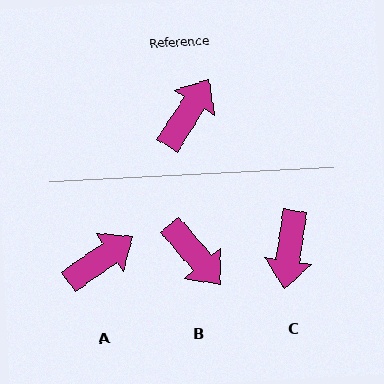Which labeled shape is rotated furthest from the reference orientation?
C, about 156 degrees away.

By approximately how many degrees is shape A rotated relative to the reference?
Approximately 22 degrees clockwise.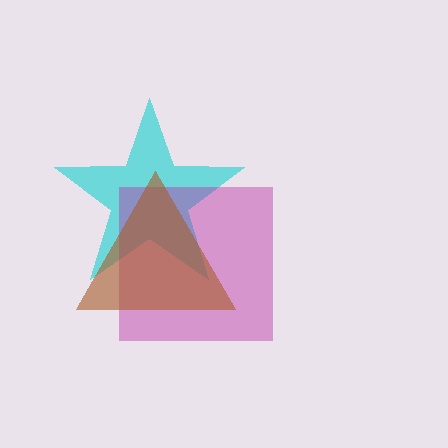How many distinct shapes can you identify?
There are 3 distinct shapes: a cyan star, a magenta square, a brown triangle.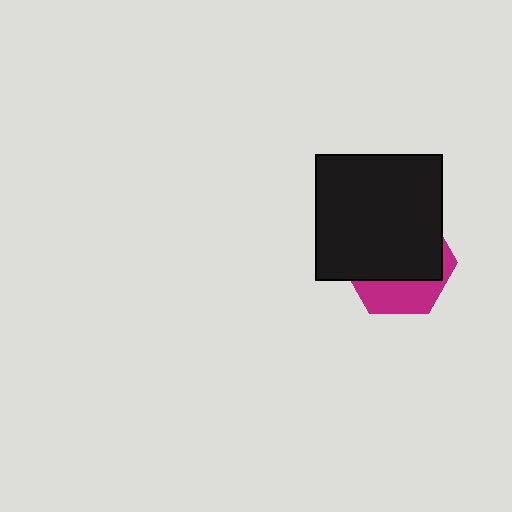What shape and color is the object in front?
The object in front is a black square.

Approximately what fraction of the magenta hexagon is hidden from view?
Roughly 68% of the magenta hexagon is hidden behind the black square.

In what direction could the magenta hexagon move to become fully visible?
The magenta hexagon could move down. That would shift it out from behind the black square entirely.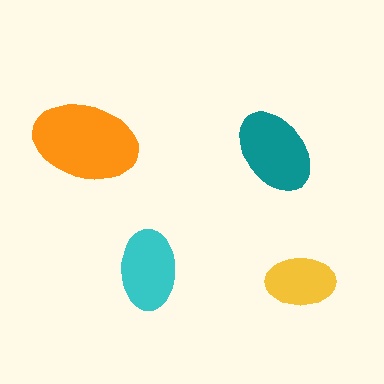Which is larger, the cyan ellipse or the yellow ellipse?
The cyan one.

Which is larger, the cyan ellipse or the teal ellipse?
The teal one.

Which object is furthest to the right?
The yellow ellipse is rightmost.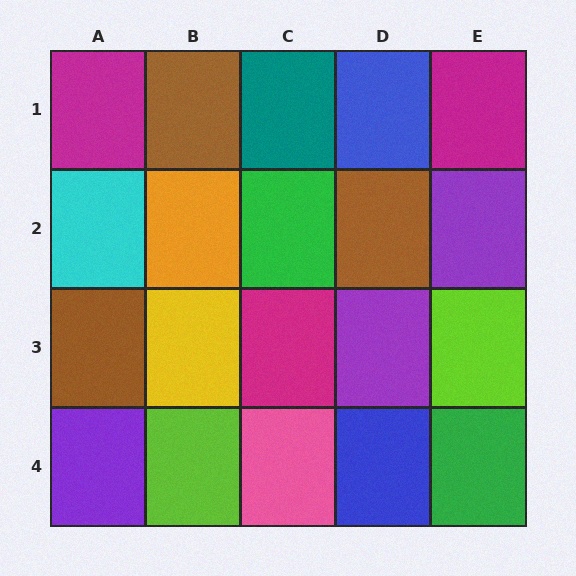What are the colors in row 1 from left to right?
Magenta, brown, teal, blue, magenta.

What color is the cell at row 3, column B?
Yellow.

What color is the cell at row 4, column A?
Purple.